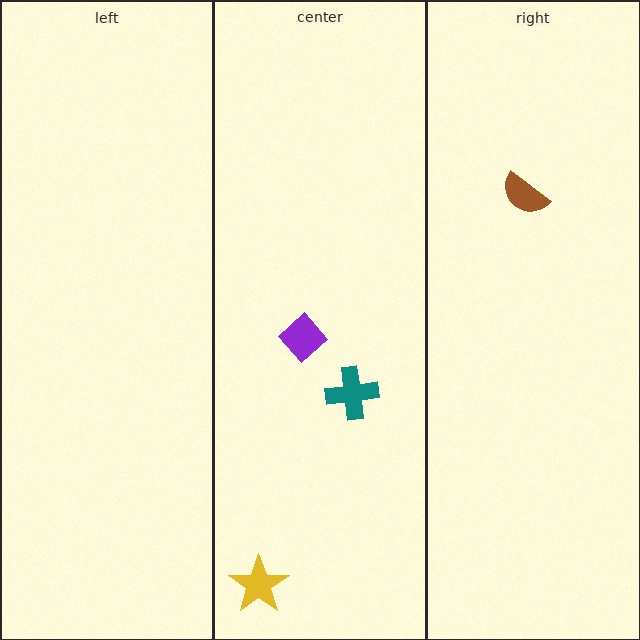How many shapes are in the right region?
1.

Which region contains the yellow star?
The center region.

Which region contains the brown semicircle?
The right region.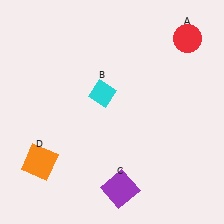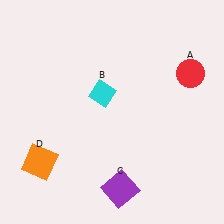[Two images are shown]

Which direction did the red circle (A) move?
The red circle (A) moved down.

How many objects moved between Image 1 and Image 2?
1 object moved between the two images.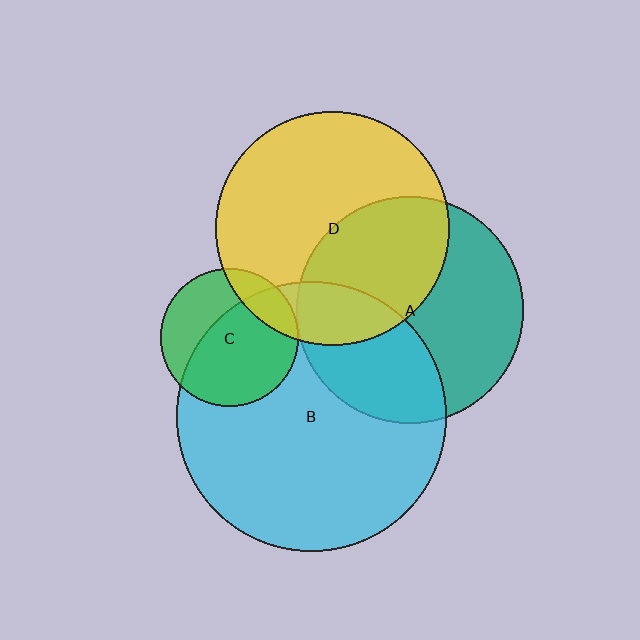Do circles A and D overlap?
Yes.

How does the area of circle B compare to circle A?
Approximately 1.4 times.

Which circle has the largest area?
Circle B (cyan).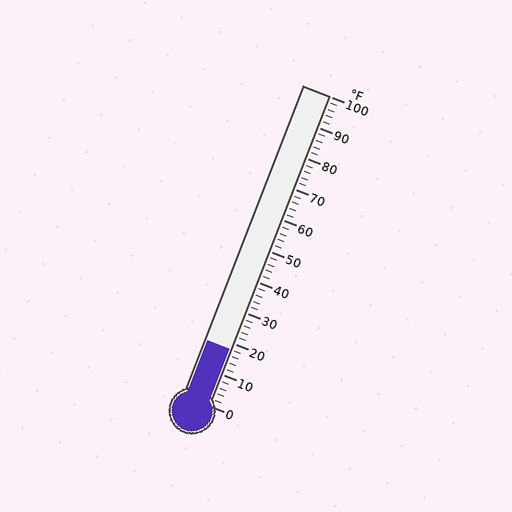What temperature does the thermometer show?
The thermometer shows approximately 18°F.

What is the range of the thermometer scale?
The thermometer scale ranges from 0°F to 100°F.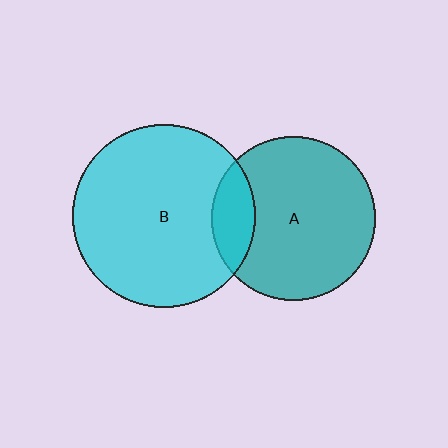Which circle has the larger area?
Circle B (cyan).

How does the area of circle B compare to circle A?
Approximately 1.2 times.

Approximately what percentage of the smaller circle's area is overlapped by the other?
Approximately 15%.